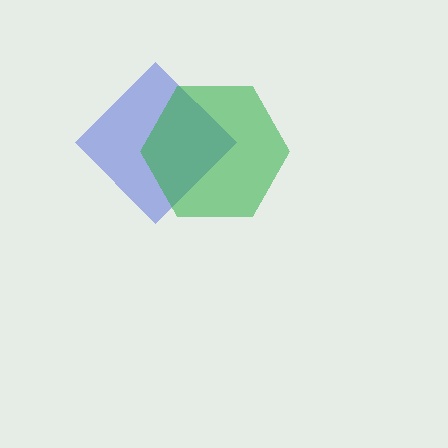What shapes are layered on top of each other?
The layered shapes are: a blue diamond, a green hexagon.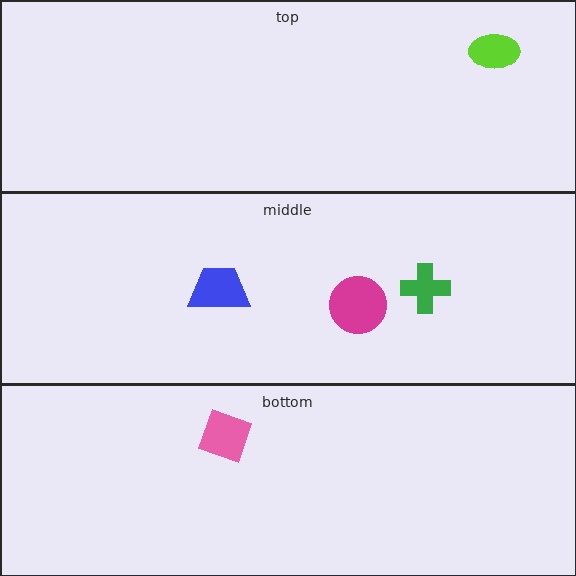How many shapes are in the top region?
1.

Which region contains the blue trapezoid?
The middle region.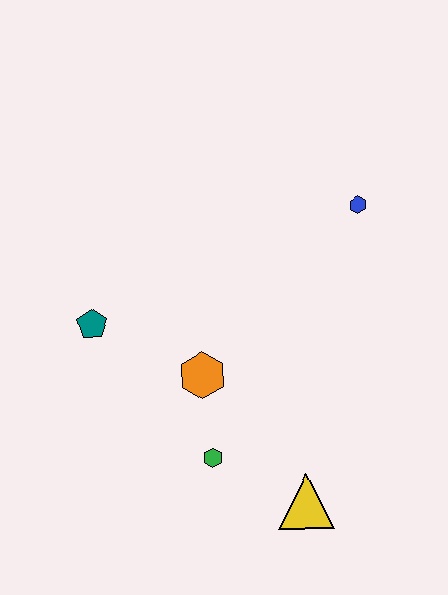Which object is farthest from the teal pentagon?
The blue hexagon is farthest from the teal pentagon.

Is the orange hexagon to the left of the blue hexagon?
Yes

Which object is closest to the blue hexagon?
The orange hexagon is closest to the blue hexagon.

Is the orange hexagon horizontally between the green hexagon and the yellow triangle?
No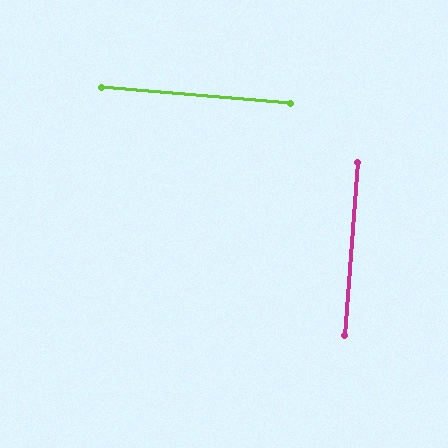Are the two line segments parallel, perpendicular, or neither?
Perpendicular — they meet at approximately 89°.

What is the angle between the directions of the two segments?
Approximately 89 degrees.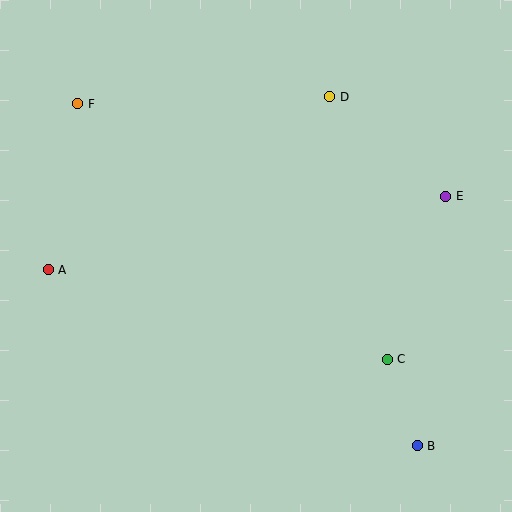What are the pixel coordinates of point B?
Point B is at (417, 446).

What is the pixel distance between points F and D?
The distance between F and D is 252 pixels.